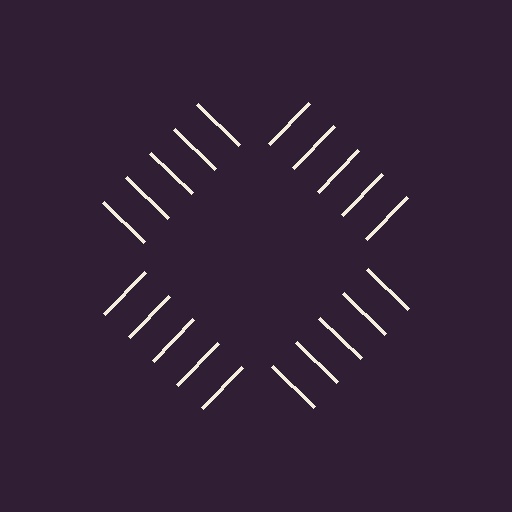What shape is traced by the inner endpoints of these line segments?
An illusory square — the line segments terminate on its edges but no continuous stroke is drawn.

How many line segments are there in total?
20 — 5 along each of the 4 edges.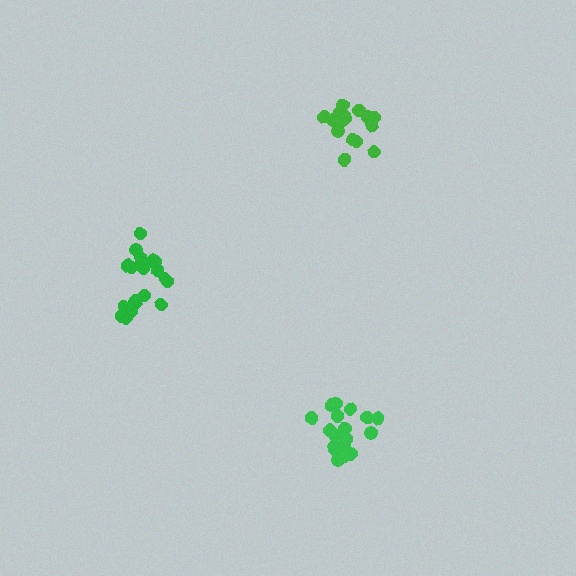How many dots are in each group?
Group 1: 20 dots, Group 2: 20 dots, Group 3: 16 dots (56 total).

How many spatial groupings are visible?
There are 3 spatial groupings.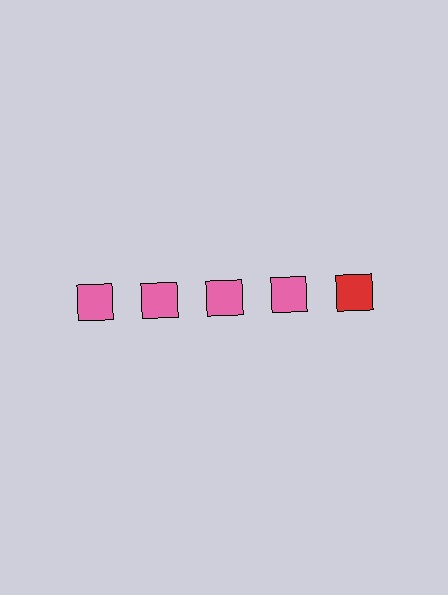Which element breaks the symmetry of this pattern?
The red square in the top row, rightmost column breaks the symmetry. All other shapes are pink squares.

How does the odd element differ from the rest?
It has a different color: red instead of pink.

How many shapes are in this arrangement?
There are 5 shapes arranged in a grid pattern.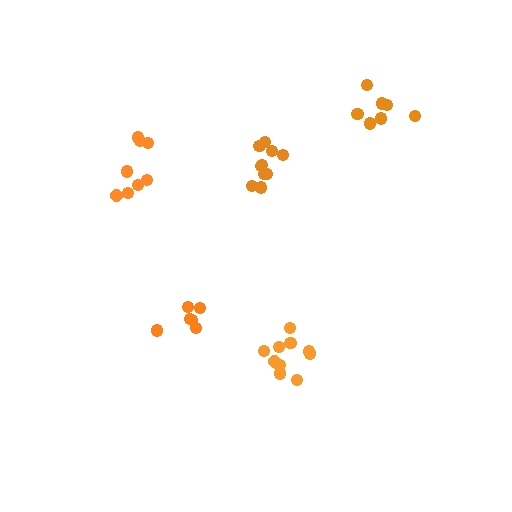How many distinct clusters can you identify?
There are 5 distinct clusters.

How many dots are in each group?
Group 1: 6 dots, Group 2: 8 dots, Group 3: 10 dots, Group 4: 10 dots, Group 5: 7 dots (41 total).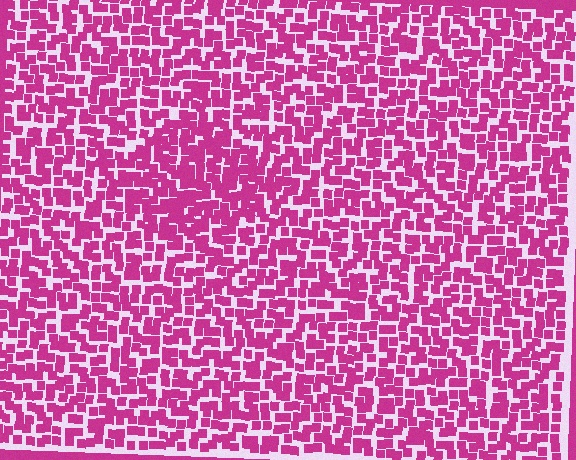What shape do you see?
I see a diamond.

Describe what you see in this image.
The image contains small magenta elements arranged at two different densities. A diamond-shaped region is visible where the elements are more densely packed than the surrounding area.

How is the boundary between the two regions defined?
The boundary is defined by a change in element density (approximately 1.4x ratio). All elements are the same color, size, and shape.